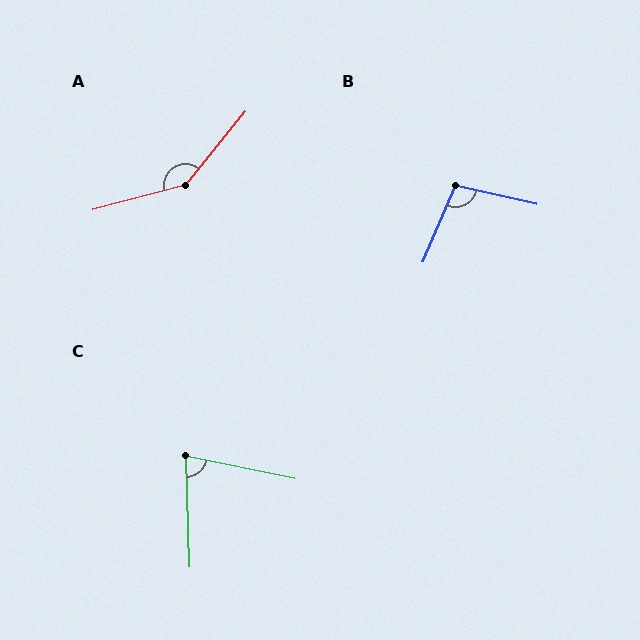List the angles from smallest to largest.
C (77°), B (100°), A (144°).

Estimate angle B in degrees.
Approximately 100 degrees.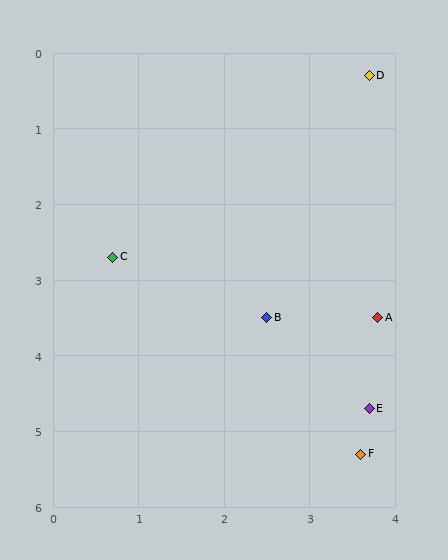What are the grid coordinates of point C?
Point C is at approximately (0.7, 2.7).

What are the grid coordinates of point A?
Point A is at approximately (3.8, 3.5).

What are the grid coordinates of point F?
Point F is at approximately (3.6, 5.3).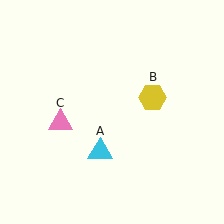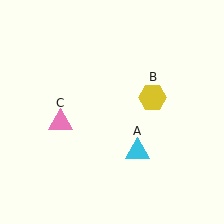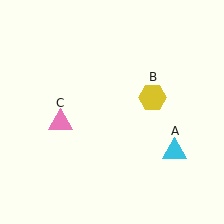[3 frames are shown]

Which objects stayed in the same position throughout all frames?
Yellow hexagon (object B) and pink triangle (object C) remained stationary.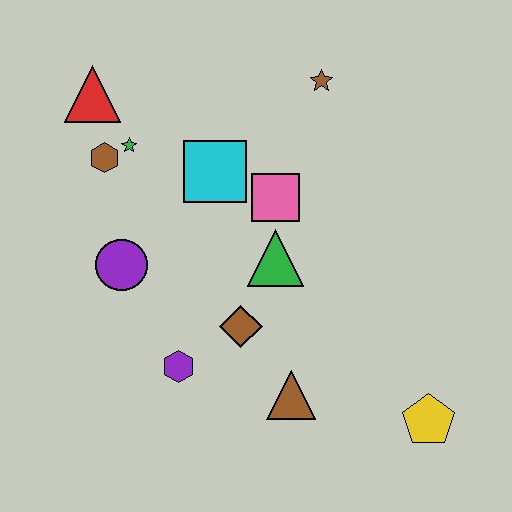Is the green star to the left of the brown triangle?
Yes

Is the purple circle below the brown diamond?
No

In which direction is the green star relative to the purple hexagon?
The green star is above the purple hexagon.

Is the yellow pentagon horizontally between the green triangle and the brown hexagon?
No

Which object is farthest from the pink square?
The yellow pentagon is farthest from the pink square.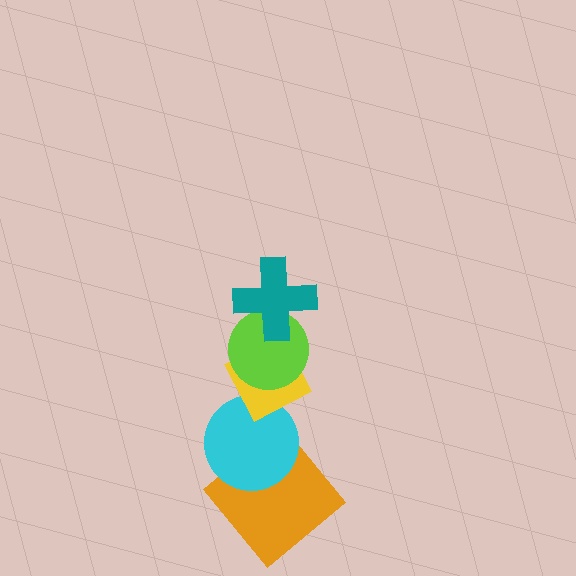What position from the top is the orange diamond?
The orange diamond is 5th from the top.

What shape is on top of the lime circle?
The teal cross is on top of the lime circle.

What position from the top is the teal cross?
The teal cross is 1st from the top.